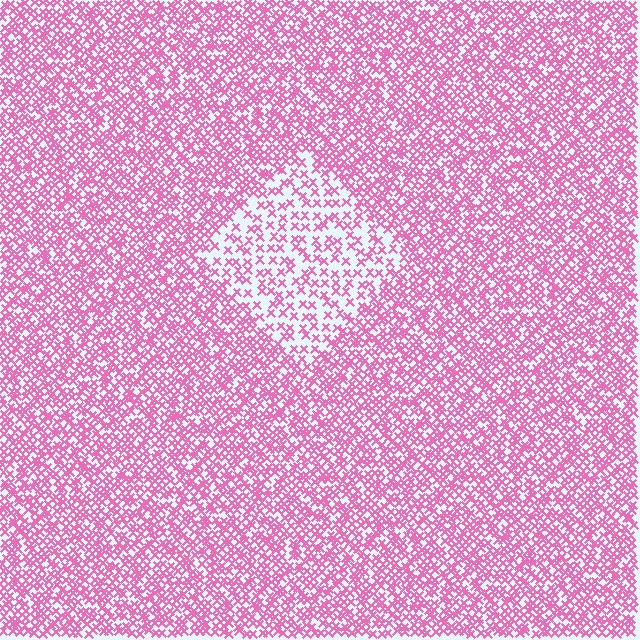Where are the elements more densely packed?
The elements are more densely packed outside the diamond boundary.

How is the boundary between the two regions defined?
The boundary is defined by a change in element density (approximately 2.1x ratio). All elements are the same color, size, and shape.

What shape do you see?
I see a diamond.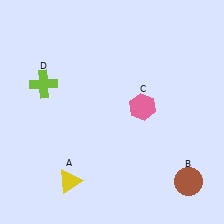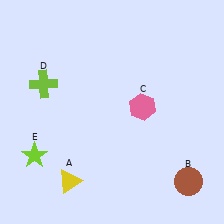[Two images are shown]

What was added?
A lime star (E) was added in Image 2.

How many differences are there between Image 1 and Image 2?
There is 1 difference between the two images.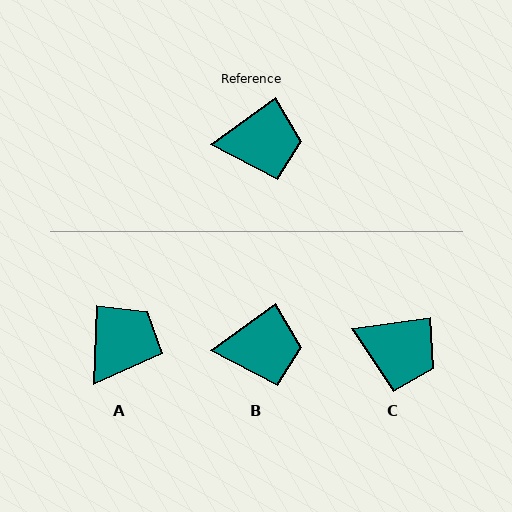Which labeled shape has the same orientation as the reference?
B.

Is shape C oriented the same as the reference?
No, it is off by about 28 degrees.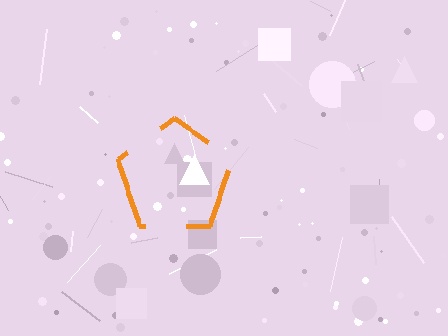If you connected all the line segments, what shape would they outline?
They would outline a pentagon.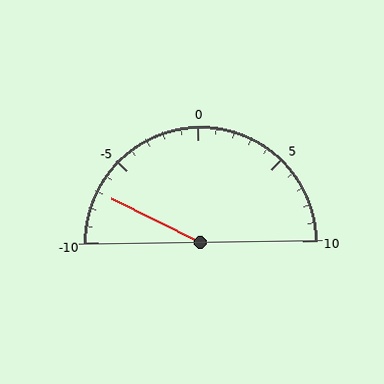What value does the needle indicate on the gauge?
The needle indicates approximately -7.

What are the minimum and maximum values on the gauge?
The gauge ranges from -10 to 10.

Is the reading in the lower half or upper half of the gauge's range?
The reading is in the lower half of the range (-10 to 10).